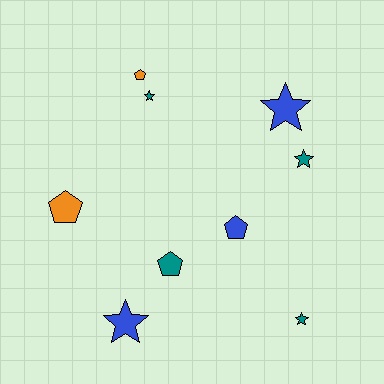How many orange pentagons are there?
There are 2 orange pentagons.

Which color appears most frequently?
Teal, with 4 objects.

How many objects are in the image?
There are 9 objects.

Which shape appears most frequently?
Star, with 5 objects.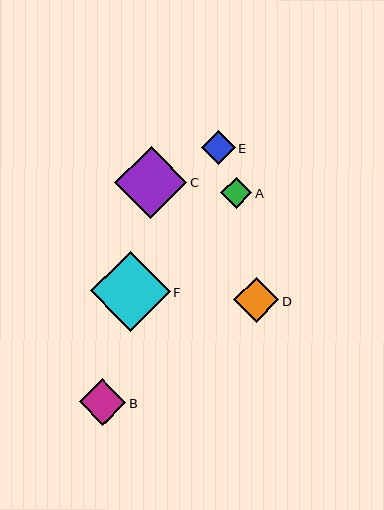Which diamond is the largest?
Diamond F is the largest with a size of approximately 80 pixels.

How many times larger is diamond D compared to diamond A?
Diamond D is approximately 1.4 times the size of diamond A.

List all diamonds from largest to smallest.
From largest to smallest: F, C, B, D, E, A.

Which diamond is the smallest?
Diamond A is the smallest with a size of approximately 31 pixels.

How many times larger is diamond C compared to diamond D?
Diamond C is approximately 1.6 times the size of diamond D.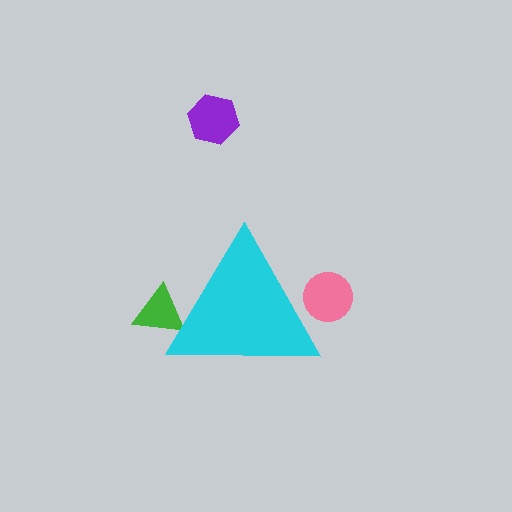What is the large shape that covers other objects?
A cyan triangle.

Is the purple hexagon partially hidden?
No, the purple hexagon is fully visible.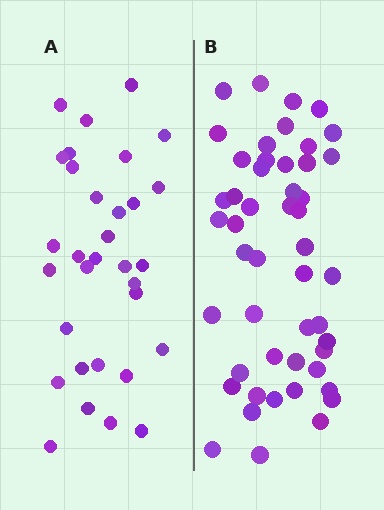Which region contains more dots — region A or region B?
Region B (the right region) has more dots.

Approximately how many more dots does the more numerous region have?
Region B has approximately 15 more dots than region A.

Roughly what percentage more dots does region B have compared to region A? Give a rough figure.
About 55% more.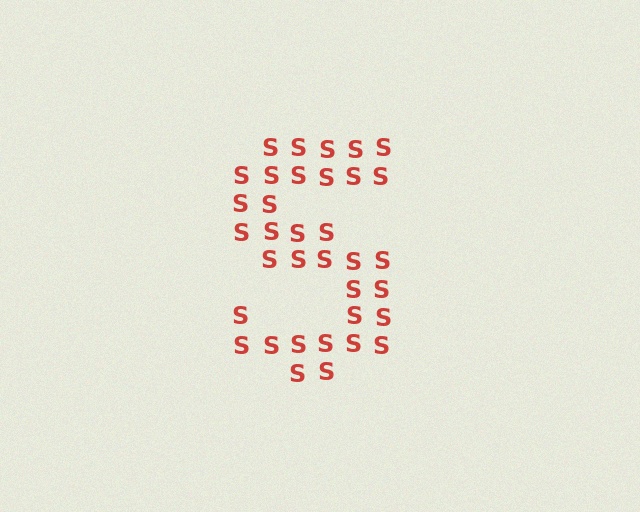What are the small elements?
The small elements are letter S's.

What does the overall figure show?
The overall figure shows the letter S.